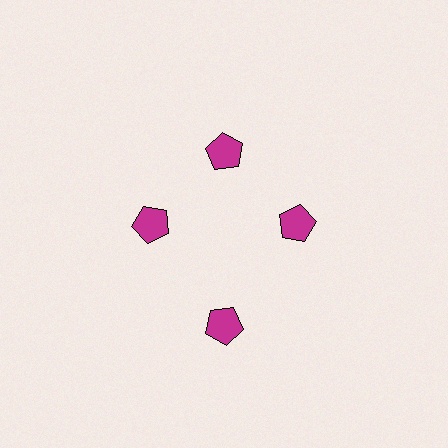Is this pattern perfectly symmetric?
No. The 4 magenta pentagons are arranged in a ring, but one element near the 6 o'clock position is pushed outward from the center, breaking the 4-fold rotational symmetry.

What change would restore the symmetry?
The symmetry would be restored by moving it inward, back onto the ring so that all 4 pentagons sit at equal angles and equal distance from the center.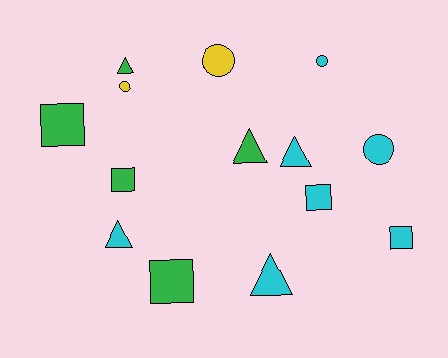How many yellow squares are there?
There are no yellow squares.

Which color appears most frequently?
Cyan, with 7 objects.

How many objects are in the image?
There are 14 objects.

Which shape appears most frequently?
Square, with 5 objects.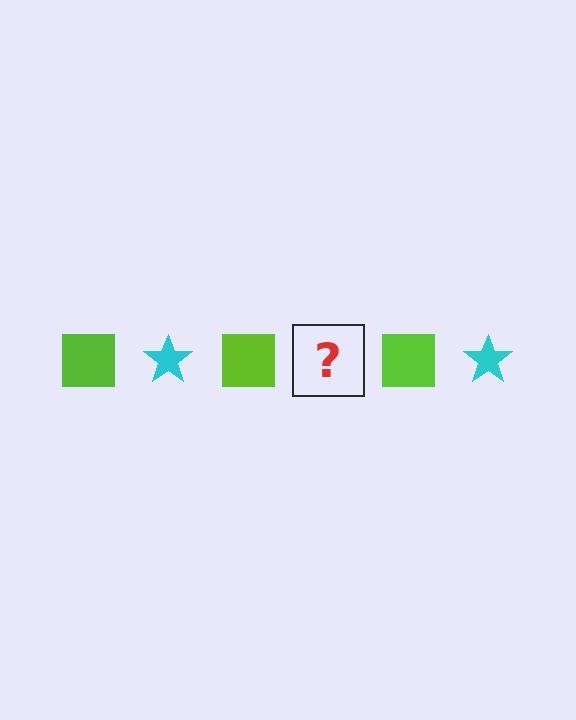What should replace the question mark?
The question mark should be replaced with a cyan star.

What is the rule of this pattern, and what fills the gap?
The rule is that the pattern alternates between lime square and cyan star. The gap should be filled with a cyan star.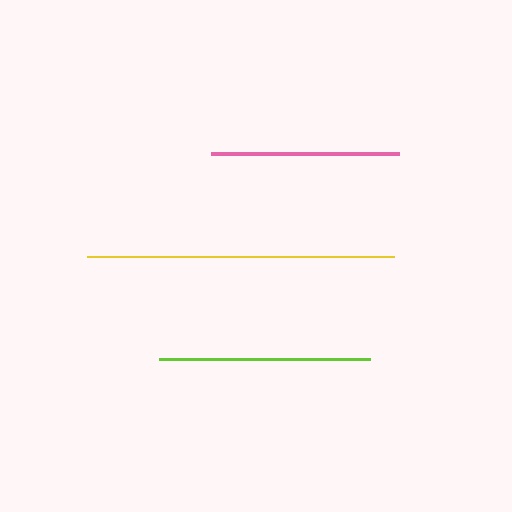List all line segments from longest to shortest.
From longest to shortest: yellow, lime, pink.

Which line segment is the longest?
The yellow line is the longest at approximately 307 pixels.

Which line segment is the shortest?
The pink line is the shortest at approximately 189 pixels.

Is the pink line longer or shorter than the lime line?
The lime line is longer than the pink line.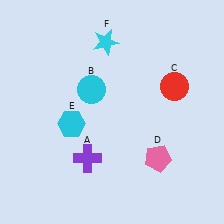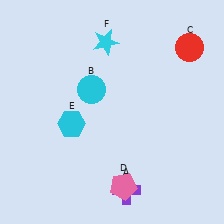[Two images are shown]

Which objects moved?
The objects that moved are: the purple cross (A), the red circle (C), the pink pentagon (D).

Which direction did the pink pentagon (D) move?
The pink pentagon (D) moved left.